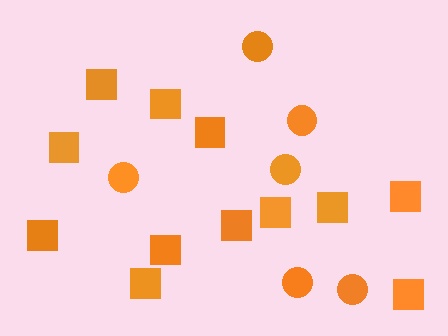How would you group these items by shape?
There are 2 groups: one group of circles (6) and one group of squares (12).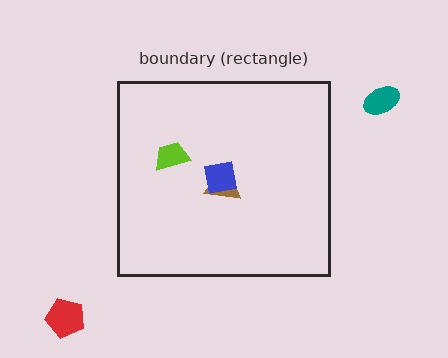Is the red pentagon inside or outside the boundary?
Outside.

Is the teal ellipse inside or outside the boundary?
Outside.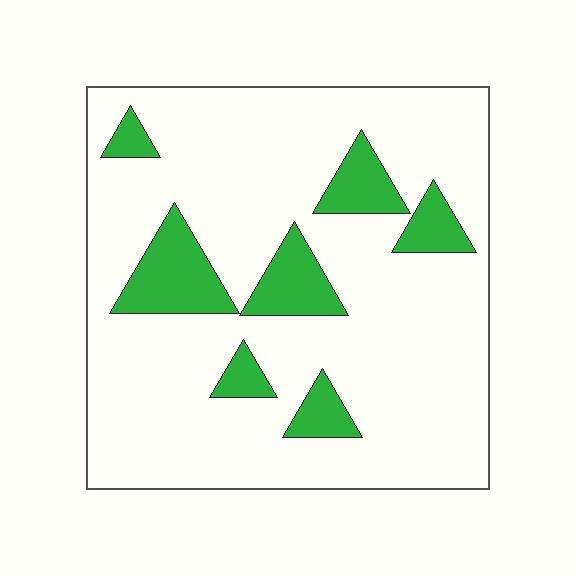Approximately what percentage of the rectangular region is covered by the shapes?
Approximately 15%.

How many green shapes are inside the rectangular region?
7.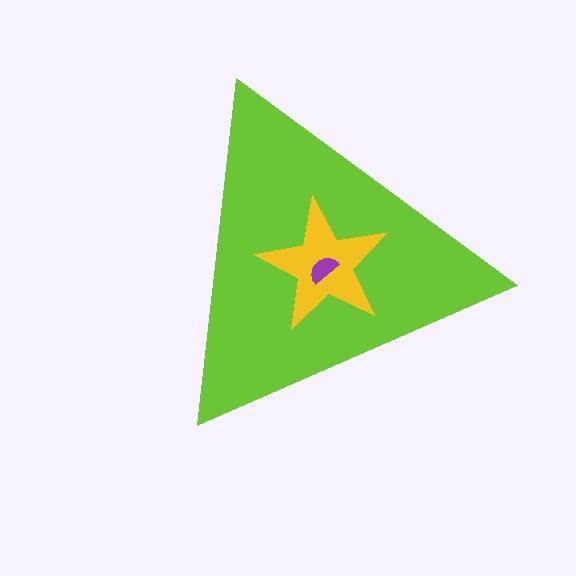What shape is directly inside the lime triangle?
The yellow star.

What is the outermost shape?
The lime triangle.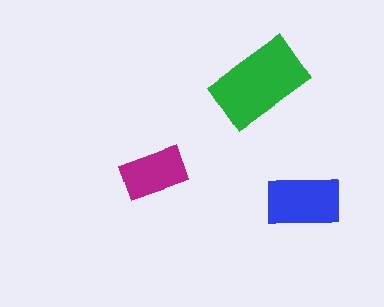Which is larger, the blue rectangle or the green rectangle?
The green one.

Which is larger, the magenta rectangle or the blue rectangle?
The blue one.